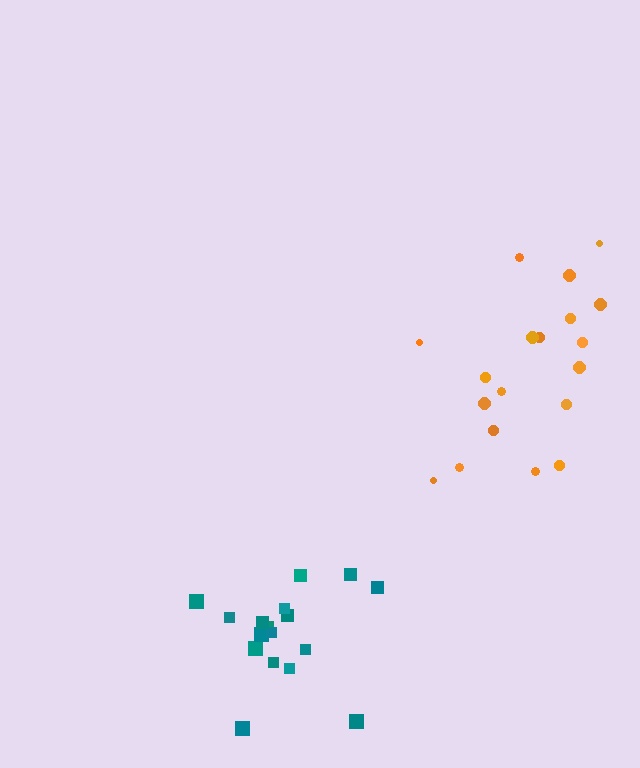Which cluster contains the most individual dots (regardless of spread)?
Orange (19).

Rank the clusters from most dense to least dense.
teal, orange.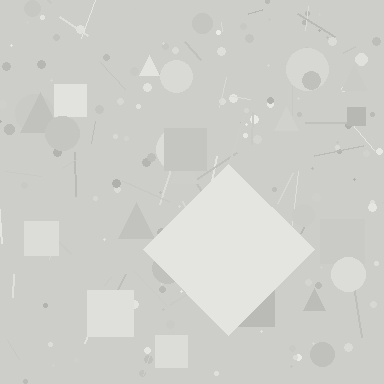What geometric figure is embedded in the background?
A diamond is embedded in the background.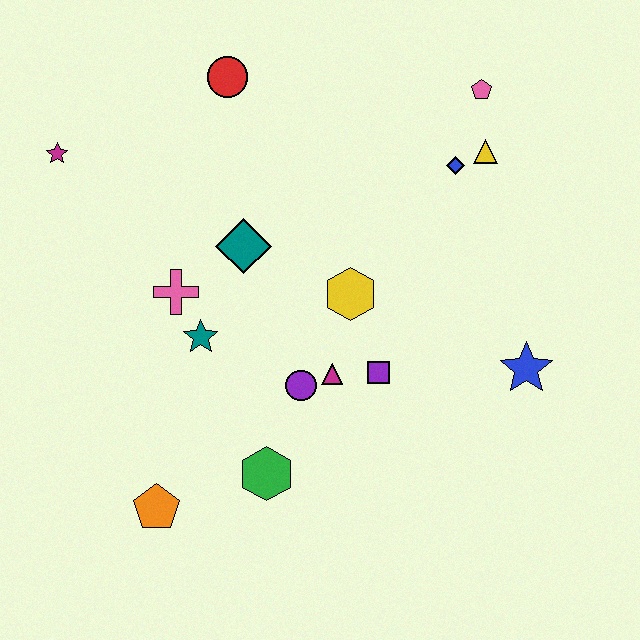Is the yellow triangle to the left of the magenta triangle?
No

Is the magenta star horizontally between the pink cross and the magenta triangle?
No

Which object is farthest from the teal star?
The pink pentagon is farthest from the teal star.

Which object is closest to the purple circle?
The magenta triangle is closest to the purple circle.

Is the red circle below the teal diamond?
No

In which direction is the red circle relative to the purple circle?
The red circle is above the purple circle.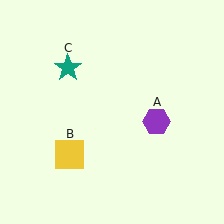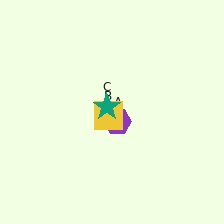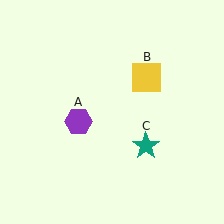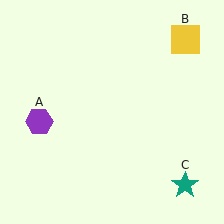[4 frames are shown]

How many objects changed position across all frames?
3 objects changed position: purple hexagon (object A), yellow square (object B), teal star (object C).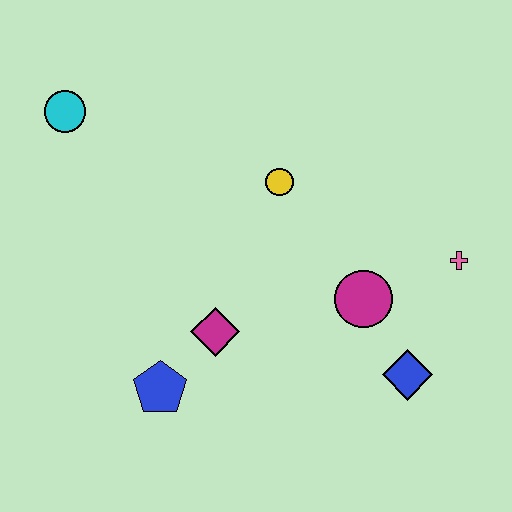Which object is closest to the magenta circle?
The blue diamond is closest to the magenta circle.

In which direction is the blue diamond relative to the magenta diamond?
The blue diamond is to the right of the magenta diamond.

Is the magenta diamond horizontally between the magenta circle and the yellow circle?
No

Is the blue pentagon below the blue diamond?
Yes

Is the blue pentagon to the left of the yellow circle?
Yes